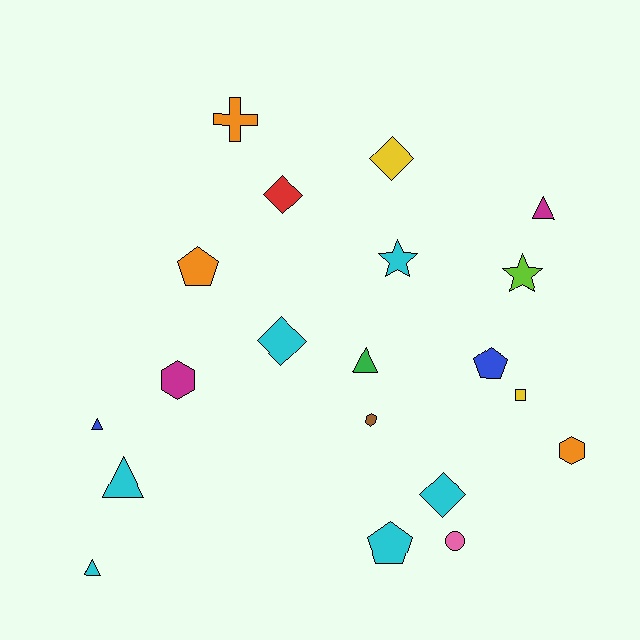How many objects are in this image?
There are 20 objects.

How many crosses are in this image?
There is 1 cross.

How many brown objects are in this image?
There is 1 brown object.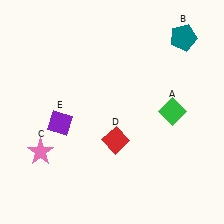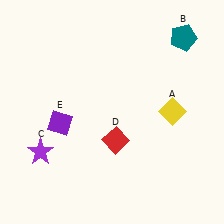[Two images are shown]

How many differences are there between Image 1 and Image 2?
There are 2 differences between the two images.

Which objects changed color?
A changed from green to yellow. C changed from pink to purple.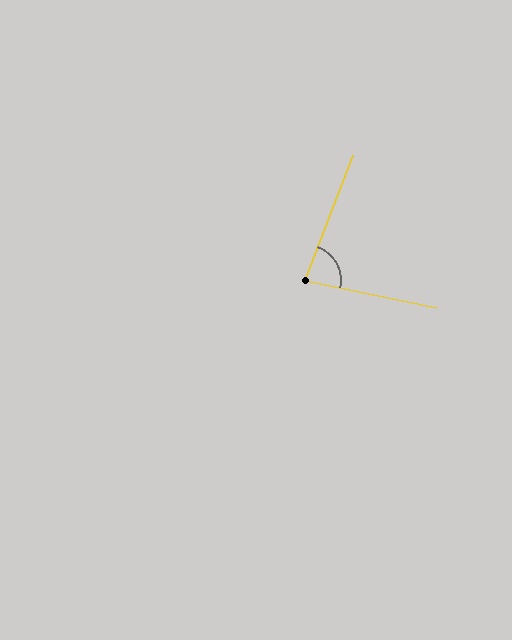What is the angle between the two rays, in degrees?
Approximately 80 degrees.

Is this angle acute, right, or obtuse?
It is acute.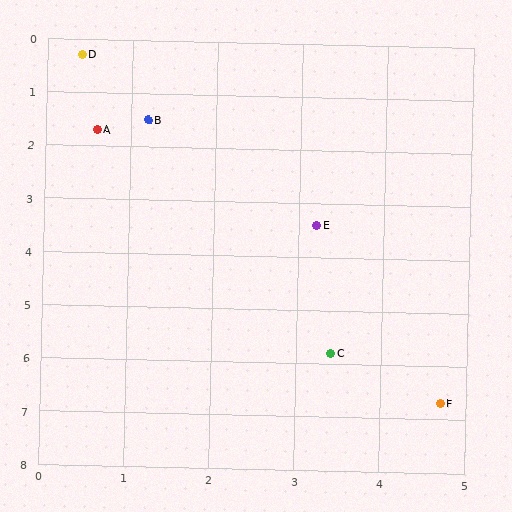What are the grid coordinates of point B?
Point B is at approximately (1.2, 1.5).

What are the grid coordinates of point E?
Point E is at approximately (3.2, 3.4).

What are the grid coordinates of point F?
Point F is at approximately (4.7, 6.7).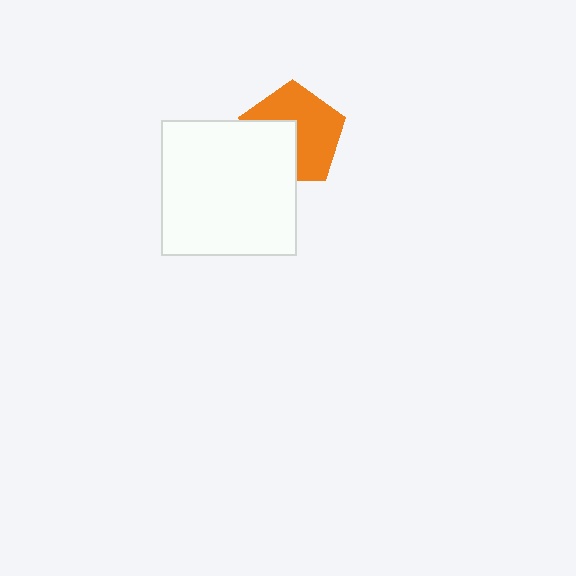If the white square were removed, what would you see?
You would see the complete orange pentagon.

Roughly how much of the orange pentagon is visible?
About half of it is visible (roughly 60%).